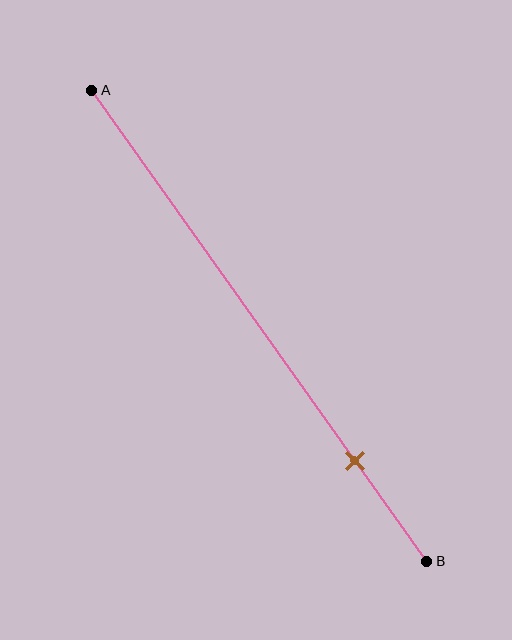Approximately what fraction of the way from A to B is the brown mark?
The brown mark is approximately 80% of the way from A to B.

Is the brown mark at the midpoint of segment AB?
No, the mark is at about 80% from A, not at the 50% midpoint.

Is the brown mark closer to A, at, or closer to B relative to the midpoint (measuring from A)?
The brown mark is closer to point B than the midpoint of segment AB.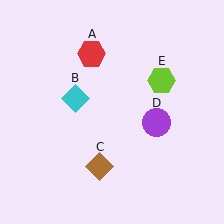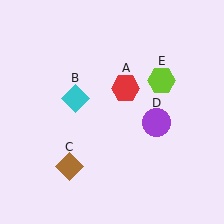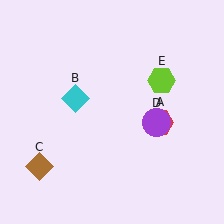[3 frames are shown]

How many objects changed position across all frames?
2 objects changed position: red hexagon (object A), brown diamond (object C).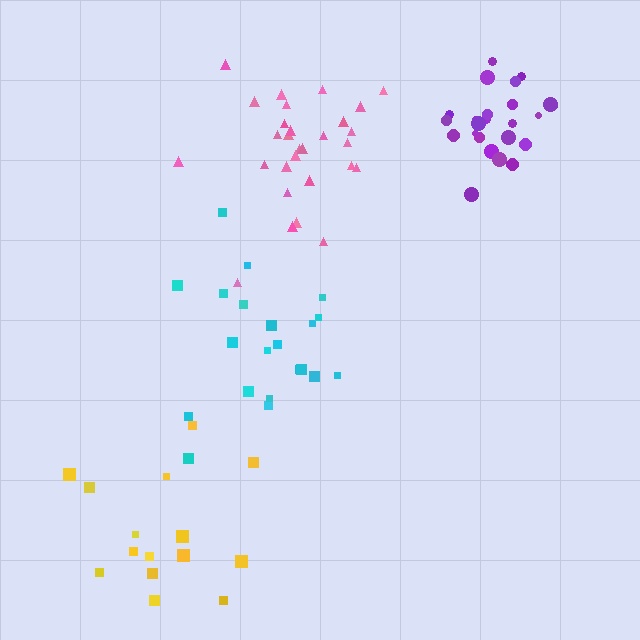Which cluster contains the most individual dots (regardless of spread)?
Pink (29).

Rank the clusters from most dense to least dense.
purple, pink, cyan, yellow.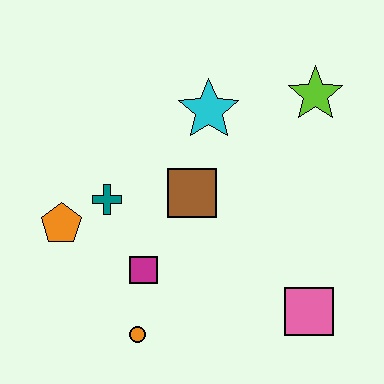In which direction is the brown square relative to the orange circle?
The brown square is above the orange circle.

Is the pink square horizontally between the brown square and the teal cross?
No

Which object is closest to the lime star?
The cyan star is closest to the lime star.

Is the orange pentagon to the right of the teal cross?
No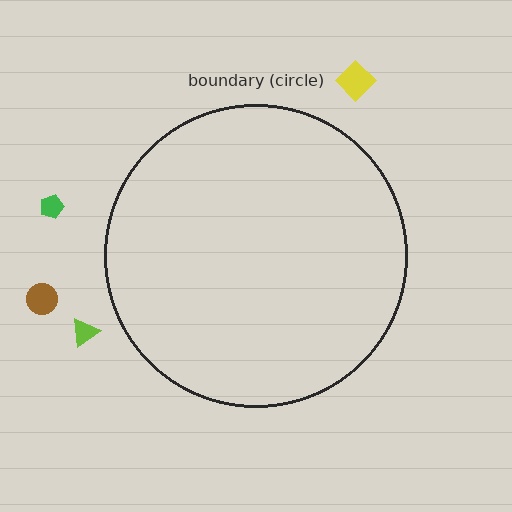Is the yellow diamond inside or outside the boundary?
Outside.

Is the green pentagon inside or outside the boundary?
Outside.